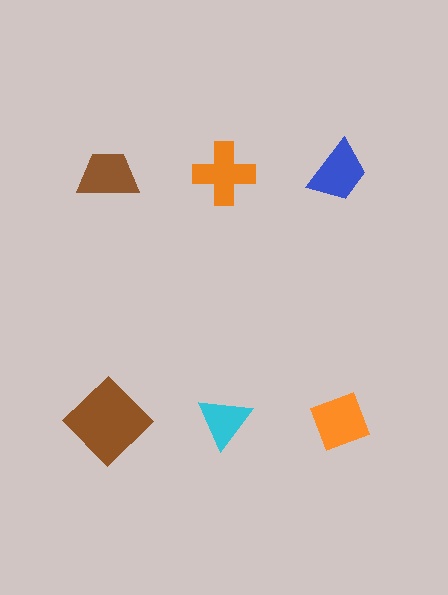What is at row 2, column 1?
A brown diamond.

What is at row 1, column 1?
A brown trapezoid.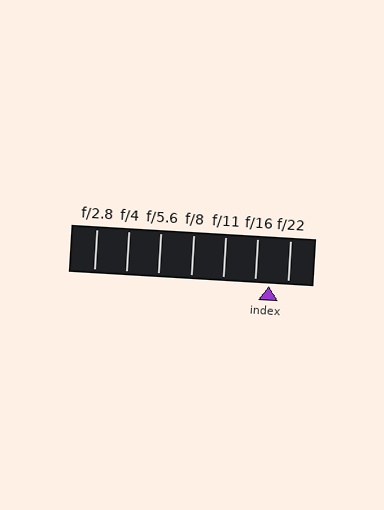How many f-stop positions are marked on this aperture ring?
There are 7 f-stop positions marked.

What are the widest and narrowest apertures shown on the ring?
The widest aperture shown is f/2.8 and the narrowest is f/22.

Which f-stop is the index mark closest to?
The index mark is closest to f/16.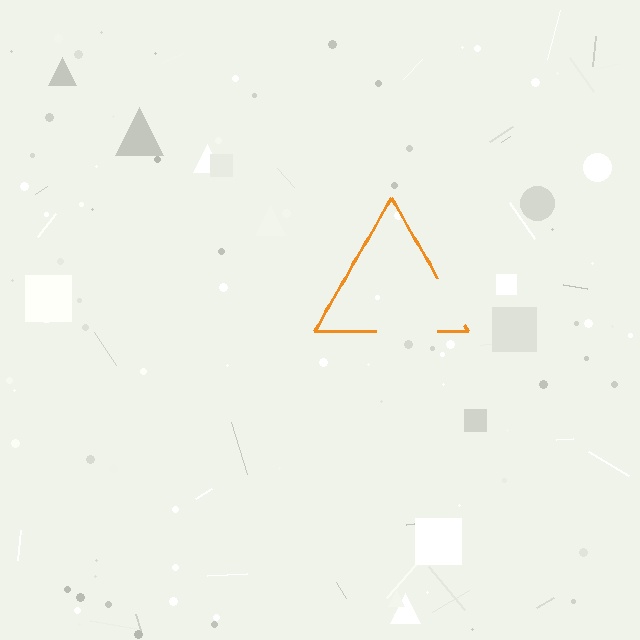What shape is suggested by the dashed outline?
The dashed outline suggests a triangle.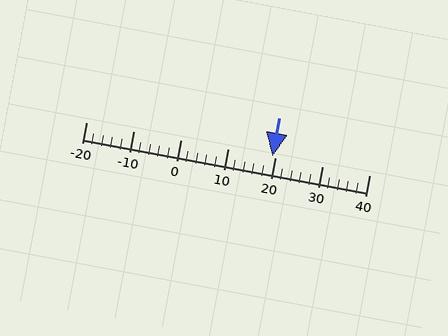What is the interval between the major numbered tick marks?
The major tick marks are spaced 10 units apart.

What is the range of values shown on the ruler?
The ruler shows values from -20 to 40.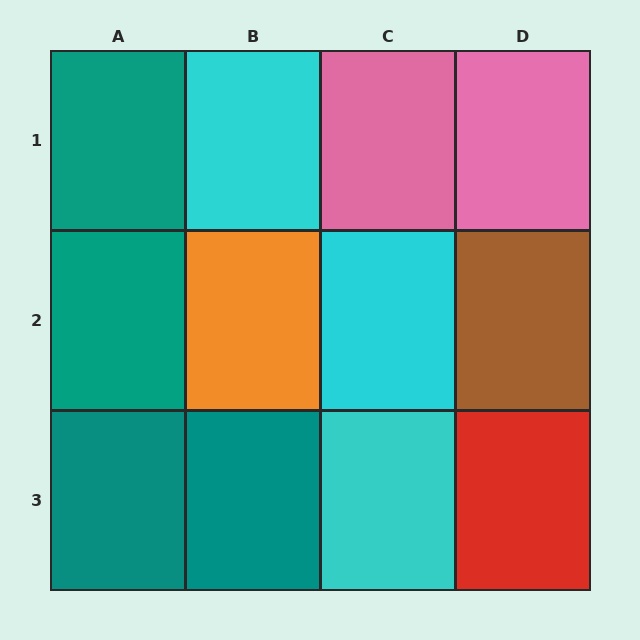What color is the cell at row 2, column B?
Orange.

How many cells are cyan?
3 cells are cyan.